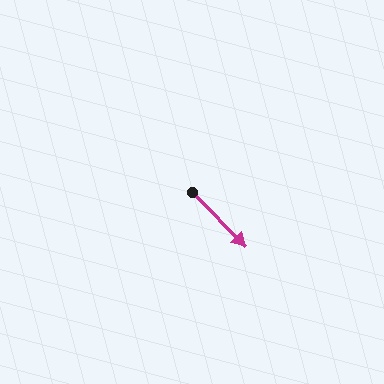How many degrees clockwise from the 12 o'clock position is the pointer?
Approximately 136 degrees.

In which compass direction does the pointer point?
Southeast.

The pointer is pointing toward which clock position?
Roughly 5 o'clock.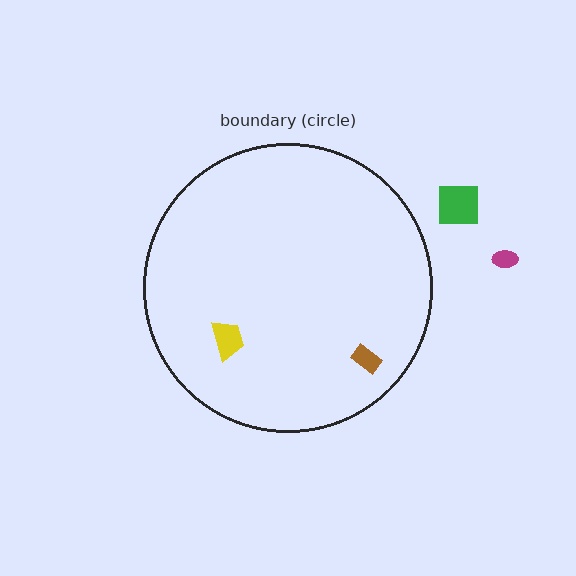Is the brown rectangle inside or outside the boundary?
Inside.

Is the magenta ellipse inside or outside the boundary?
Outside.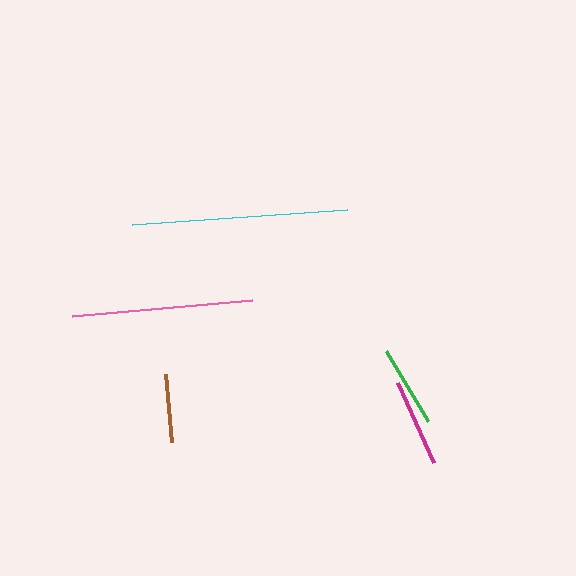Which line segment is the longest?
The cyan line is the longest at approximately 216 pixels.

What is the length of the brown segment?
The brown segment is approximately 68 pixels long.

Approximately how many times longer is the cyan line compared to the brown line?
The cyan line is approximately 3.2 times the length of the brown line.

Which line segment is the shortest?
The brown line is the shortest at approximately 68 pixels.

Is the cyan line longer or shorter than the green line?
The cyan line is longer than the green line.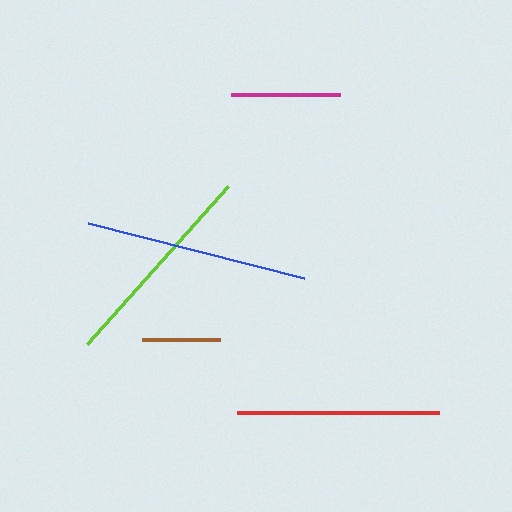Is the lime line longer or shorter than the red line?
The lime line is longer than the red line.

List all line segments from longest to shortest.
From longest to shortest: blue, lime, red, magenta, brown.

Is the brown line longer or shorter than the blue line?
The blue line is longer than the brown line.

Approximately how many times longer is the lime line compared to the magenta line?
The lime line is approximately 1.9 times the length of the magenta line.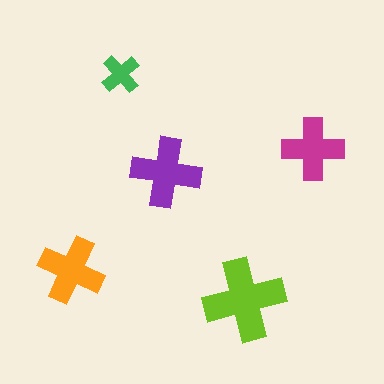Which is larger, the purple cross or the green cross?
The purple one.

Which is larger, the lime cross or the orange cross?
The lime one.